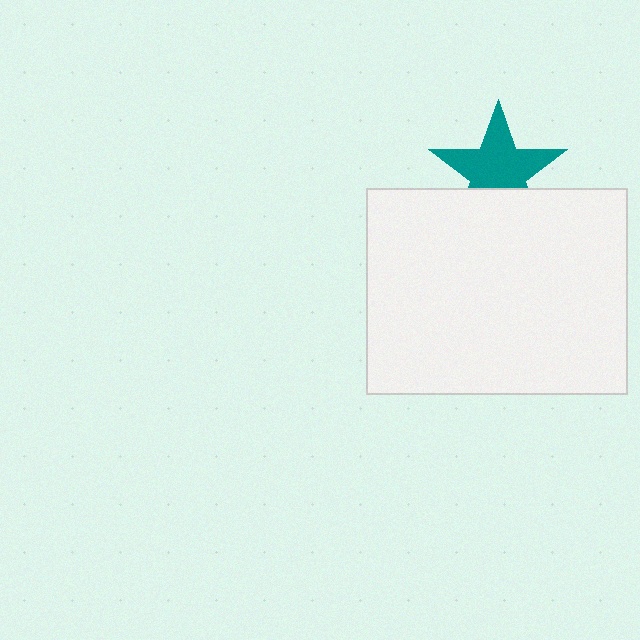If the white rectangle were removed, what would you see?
You would see the complete teal star.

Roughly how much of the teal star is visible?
Most of it is visible (roughly 69%).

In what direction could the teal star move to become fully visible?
The teal star could move up. That would shift it out from behind the white rectangle entirely.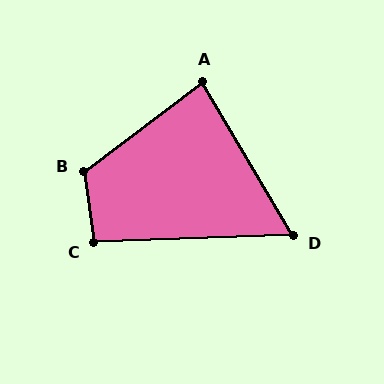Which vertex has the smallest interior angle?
D, at approximately 61 degrees.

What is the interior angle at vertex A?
Approximately 84 degrees (acute).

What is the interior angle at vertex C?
Approximately 96 degrees (obtuse).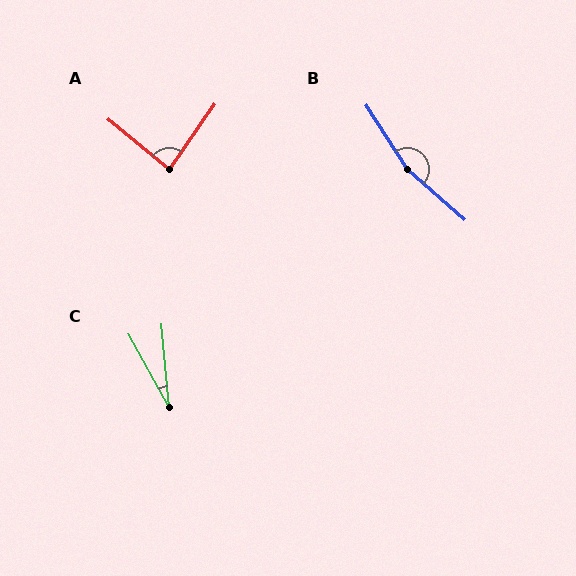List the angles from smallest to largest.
C (24°), A (85°), B (164°).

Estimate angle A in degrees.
Approximately 85 degrees.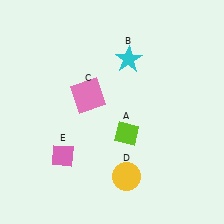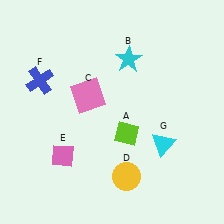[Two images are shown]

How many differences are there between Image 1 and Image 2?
There are 2 differences between the two images.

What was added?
A blue cross (F), a cyan triangle (G) were added in Image 2.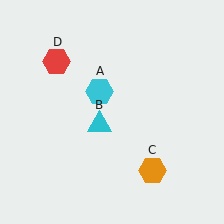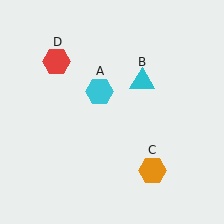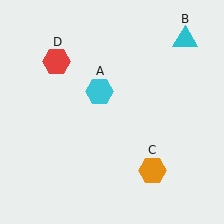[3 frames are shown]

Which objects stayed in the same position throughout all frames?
Cyan hexagon (object A) and orange hexagon (object C) and red hexagon (object D) remained stationary.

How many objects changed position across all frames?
1 object changed position: cyan triangle (object B).